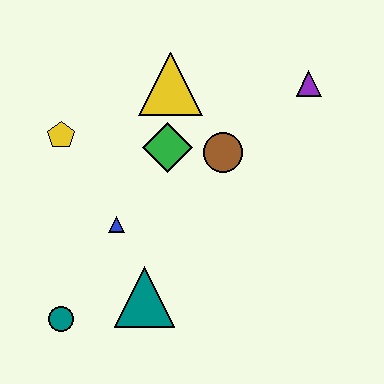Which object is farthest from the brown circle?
The teal circle is farthest from the brown circle.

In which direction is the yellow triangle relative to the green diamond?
The yellow triangle is above the green diamond.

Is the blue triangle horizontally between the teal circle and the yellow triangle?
Yes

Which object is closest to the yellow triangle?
The green diamond is closest to the yellow triangle.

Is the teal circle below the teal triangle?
Yes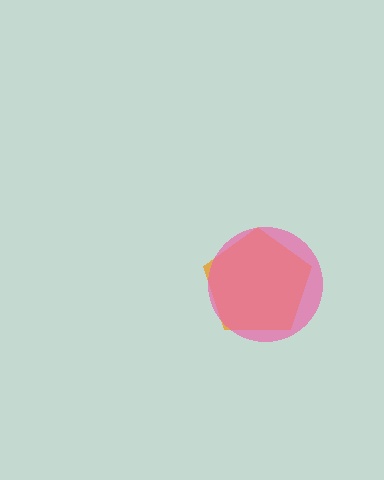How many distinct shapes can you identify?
There are 2 distinct shapes: an orange pentagon, a pink circle.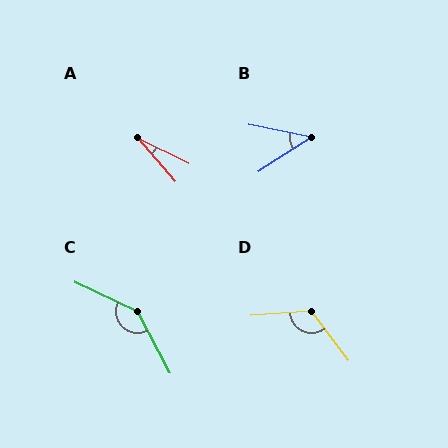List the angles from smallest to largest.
A (23°), B (43°), D (123°), C (144°).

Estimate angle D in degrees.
Approximately 123 degrees.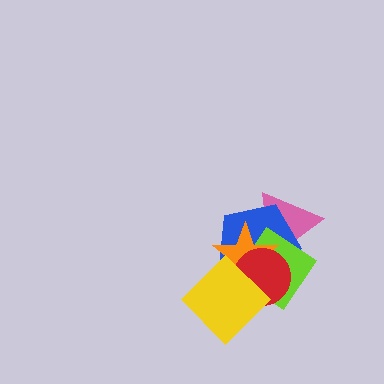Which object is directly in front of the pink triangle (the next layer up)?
The blue pentagon is directly in front of the pink triangle.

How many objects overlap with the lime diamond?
5 objects overlap with the lime diamond.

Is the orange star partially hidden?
Yes, it is partially covered by another shape.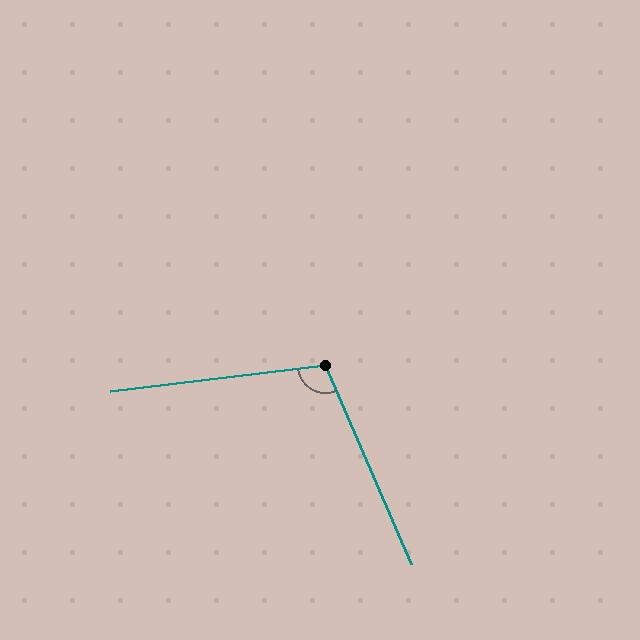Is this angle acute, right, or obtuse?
It is obtuse.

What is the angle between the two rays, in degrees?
Approximately 107 degrees.